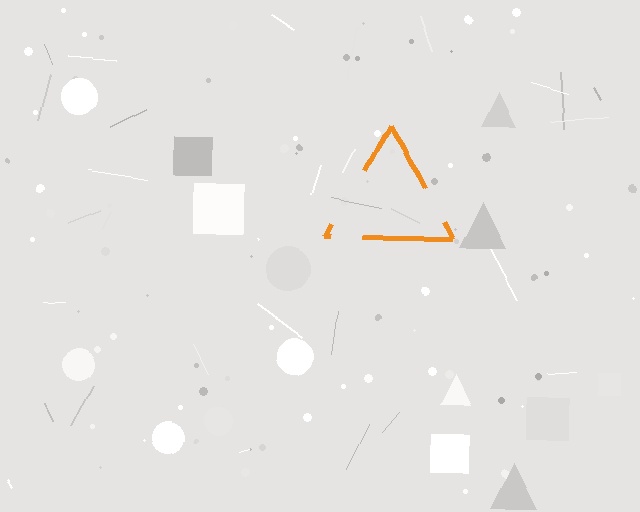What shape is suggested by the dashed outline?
The dashed outline suggests a triangle.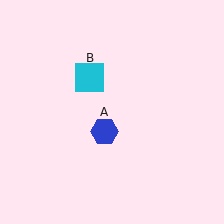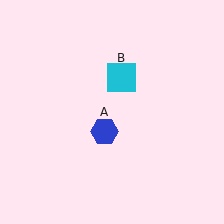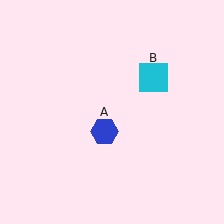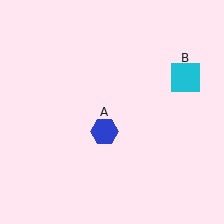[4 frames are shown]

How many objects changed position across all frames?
1 object changed position: cyan square (object B).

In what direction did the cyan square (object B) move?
The cyan square (object B) moved right.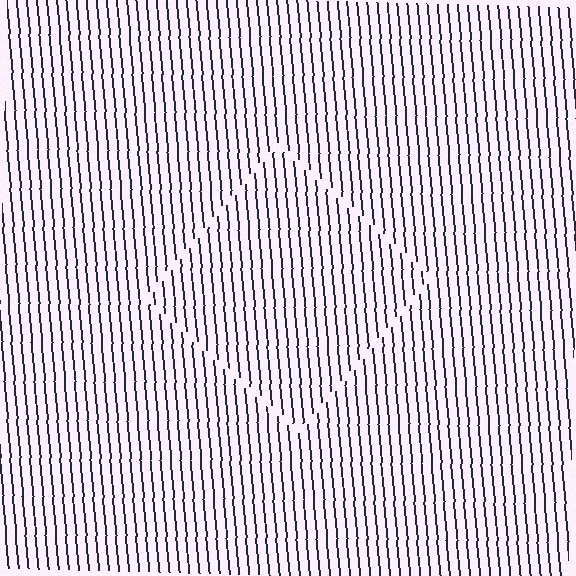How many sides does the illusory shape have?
4 sides — the line-ends trace a square.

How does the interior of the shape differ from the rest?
The interior of the shape contains the same grating, shifted by half a period — the contour is defined by the phase discontinuity where line-ends from the inner and outer gratings abut.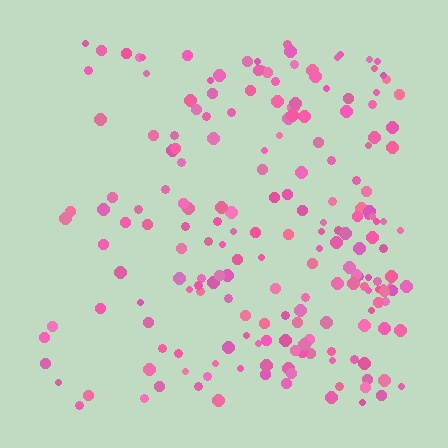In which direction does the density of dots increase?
From left to right, with the right side densest.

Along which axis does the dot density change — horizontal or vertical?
Horizontal.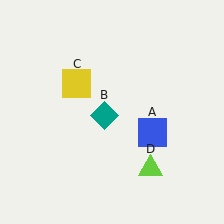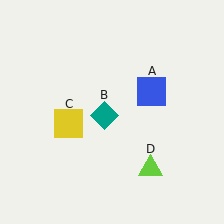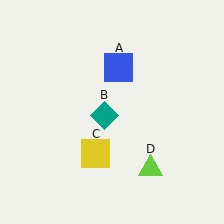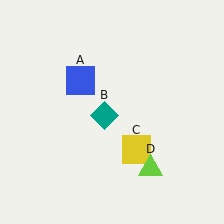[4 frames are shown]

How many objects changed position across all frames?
2 objects changed position: blue square (object A), yellow square (object C).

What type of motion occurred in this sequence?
The blue square (object A), yellow square (object C) rotated counterclockwise around the center of the scene.